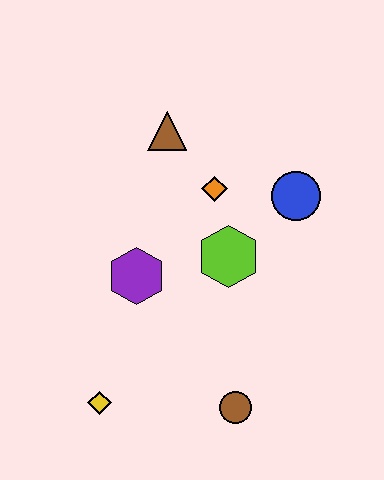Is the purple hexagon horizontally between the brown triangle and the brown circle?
No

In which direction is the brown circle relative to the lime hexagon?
The brown circle is below the lime hexagon.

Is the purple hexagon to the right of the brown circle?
No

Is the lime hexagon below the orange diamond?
Yes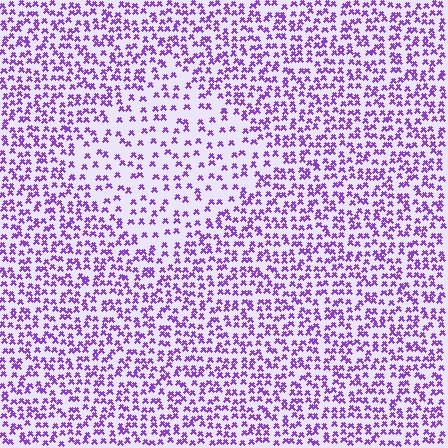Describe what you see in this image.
The image contains small purple elements arranged at two different densities. A diamond-shaped region is visible where the elements are less densely packed than the surrounding area.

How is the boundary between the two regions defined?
The boundary is defined by a change in element density (approximately 1.9x ratio). All elements are the same color, size, and shape.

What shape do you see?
I see a diamond.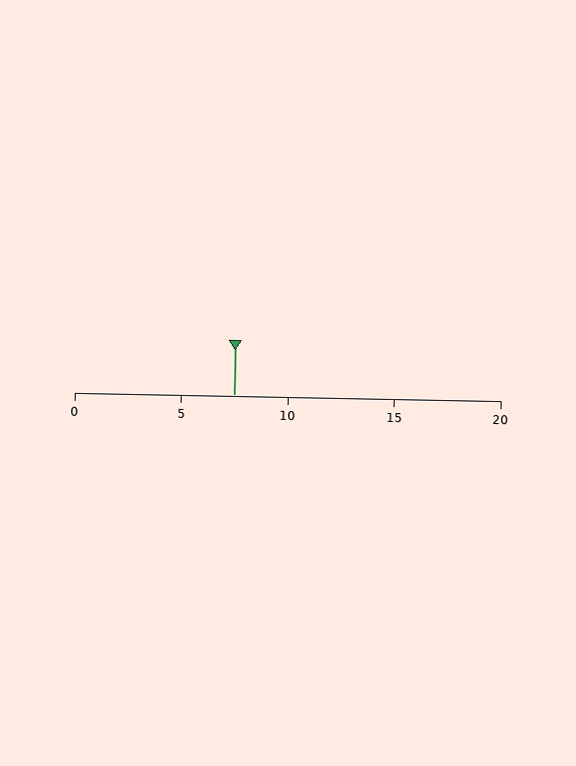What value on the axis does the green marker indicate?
The marker indicates approximately 7.5.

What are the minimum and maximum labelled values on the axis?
The axis runs from 0 to 20.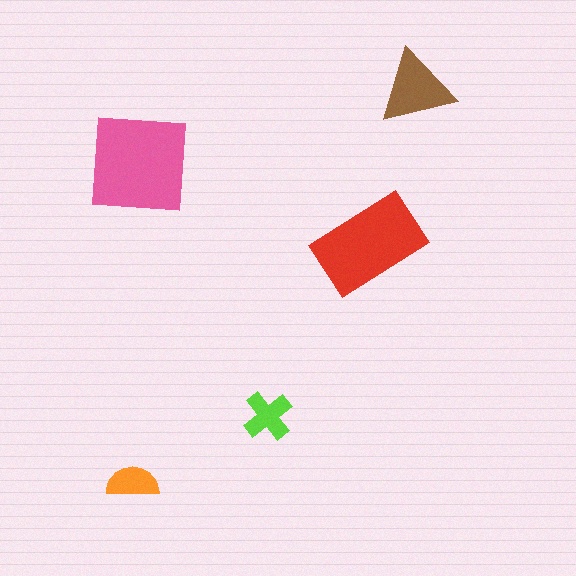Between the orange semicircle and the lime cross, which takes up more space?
The lime cross.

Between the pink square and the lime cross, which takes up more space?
The pink square.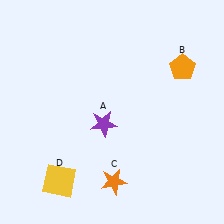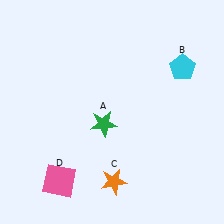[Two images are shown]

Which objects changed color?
A changed from purple to green. B changed from orange to cyan. D changed from yellow to pink.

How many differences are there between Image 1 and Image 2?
There are 3 differences between the two images.